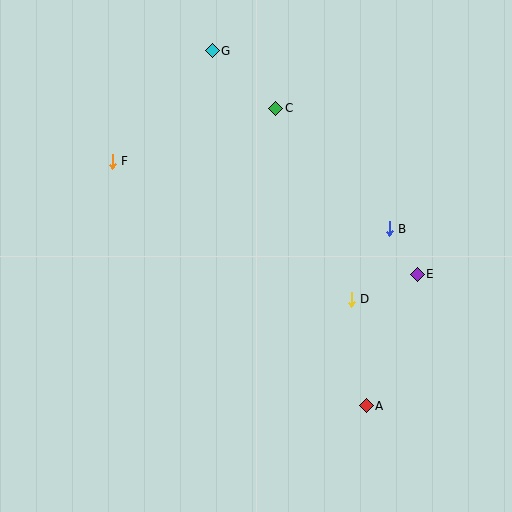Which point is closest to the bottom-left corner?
Point F is closest to the bottom-left corner.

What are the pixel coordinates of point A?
Point A is at (366, 406).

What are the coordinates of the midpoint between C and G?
The midpoint between C and G is at (244, 80).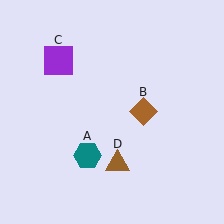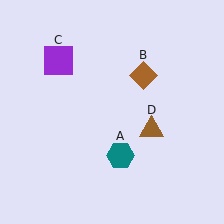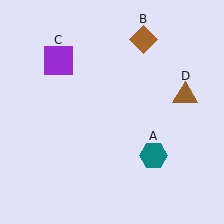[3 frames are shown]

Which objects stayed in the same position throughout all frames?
Purple square (object C) remained stationary.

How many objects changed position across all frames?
3 objects changed position: teal hexagon (object A), brown diamond (object B), brown triangle (object D).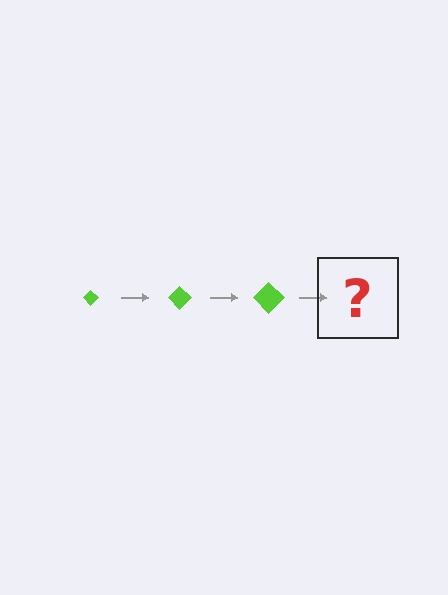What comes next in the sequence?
The next element should be a lime diamond, larger than the previous one.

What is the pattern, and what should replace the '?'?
The pattern is that the diamond gets progressively larger each step. The '?' should be a lime diamond, larger than the previous one.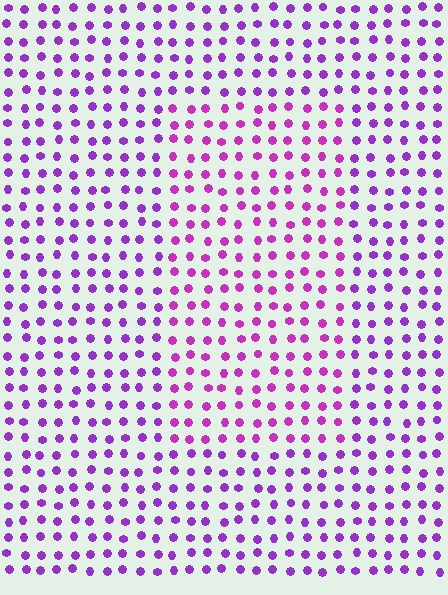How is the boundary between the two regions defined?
The boundary is defined purely by a slight shift in hue (about 24 degrees). Spacing, size, and orientation are identical on both sides.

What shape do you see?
I see a rectangle.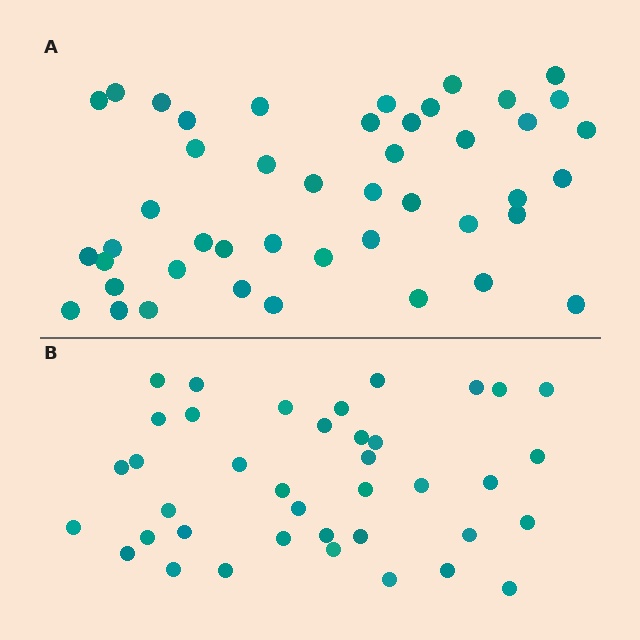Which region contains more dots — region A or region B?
Region A (the top region) has more dots.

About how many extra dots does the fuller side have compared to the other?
Region A has about 6 more dots than region B.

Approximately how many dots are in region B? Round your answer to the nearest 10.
About 40 dots. (The exact count is 39, which rounds to 40.)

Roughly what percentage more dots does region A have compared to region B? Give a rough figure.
About 15% more.